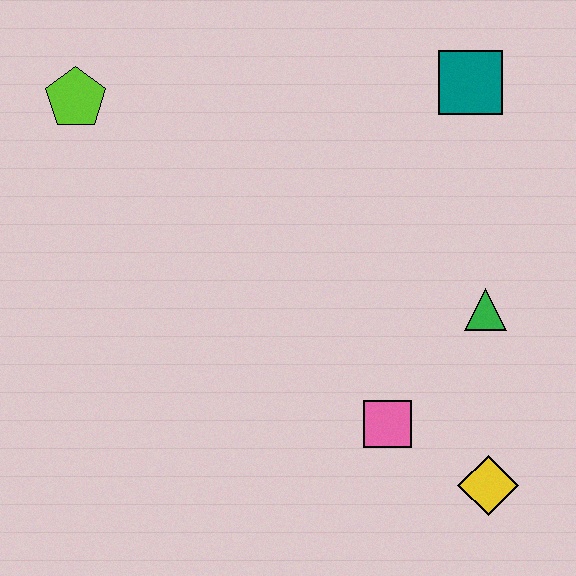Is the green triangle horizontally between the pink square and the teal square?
No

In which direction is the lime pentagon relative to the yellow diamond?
The lime pentagon is to the left of the yellow diamond.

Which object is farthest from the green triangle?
The lime pentagon is farthest from the green triangle.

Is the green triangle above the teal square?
No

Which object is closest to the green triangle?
The pink square is closest to the green triangle.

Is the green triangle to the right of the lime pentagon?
Yes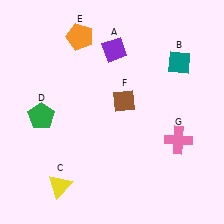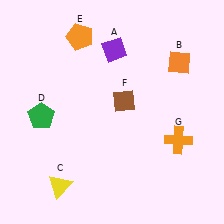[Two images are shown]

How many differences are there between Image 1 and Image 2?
There are 2 differences between the two images.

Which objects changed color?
B changed from teal to orange. G changed from pink to orange.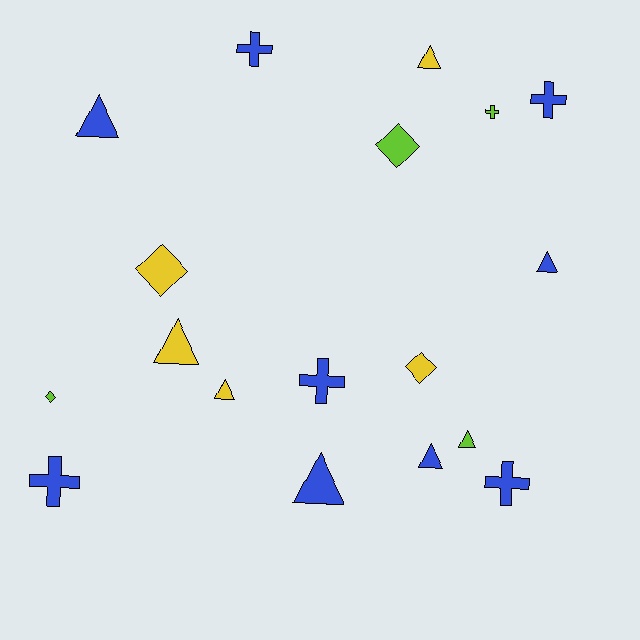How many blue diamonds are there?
There are no blue diamonds.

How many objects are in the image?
There are 18 objects.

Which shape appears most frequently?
Triangle, with 8 objects.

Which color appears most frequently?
Blue, with 9 objects.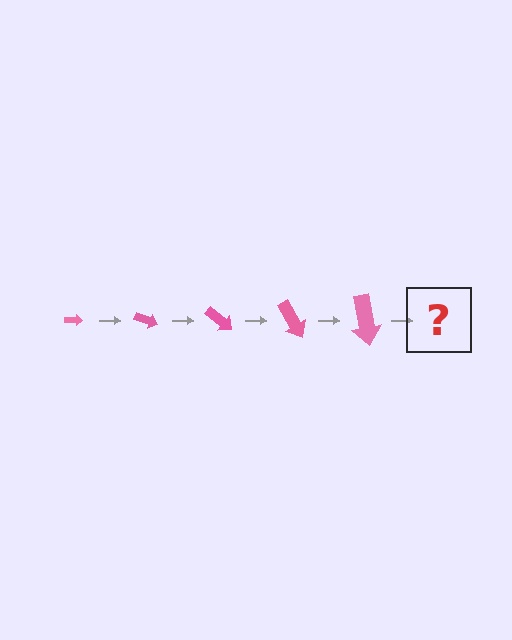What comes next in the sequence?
The next element should be an arrow, larger than the previous one and rotated 100 degrees from the start.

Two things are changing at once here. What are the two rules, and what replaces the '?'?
The two rules are that the arrow grows larger each step and it rotates 20 degrees each step. The '?' should be an arrow, larger than the previous one and rotated 100 degrees from the start.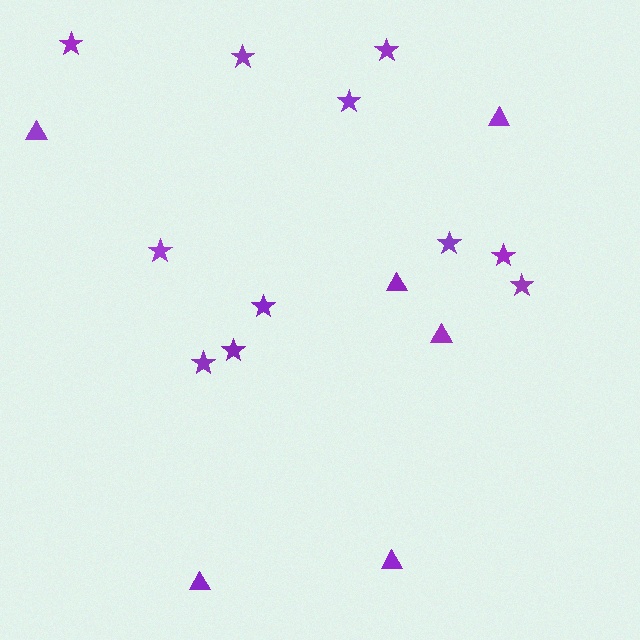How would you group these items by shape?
There are 2 groups: one group of stars (11) and one group of triangles (6).